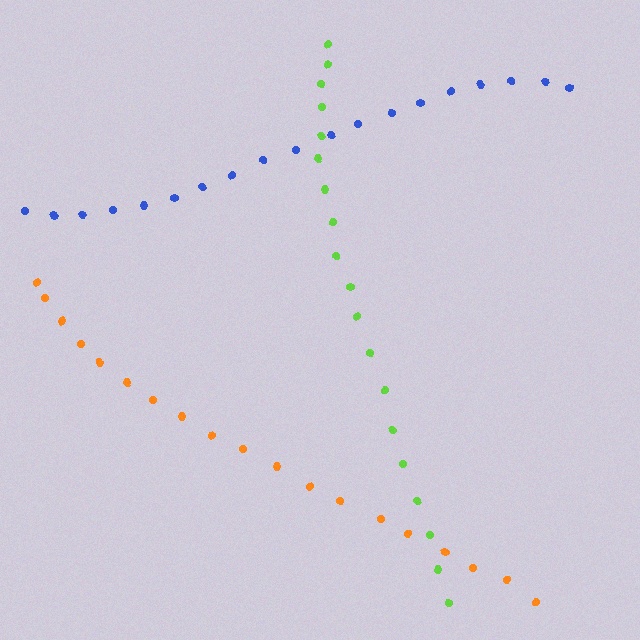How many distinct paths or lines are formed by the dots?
There are 3 distinct paths.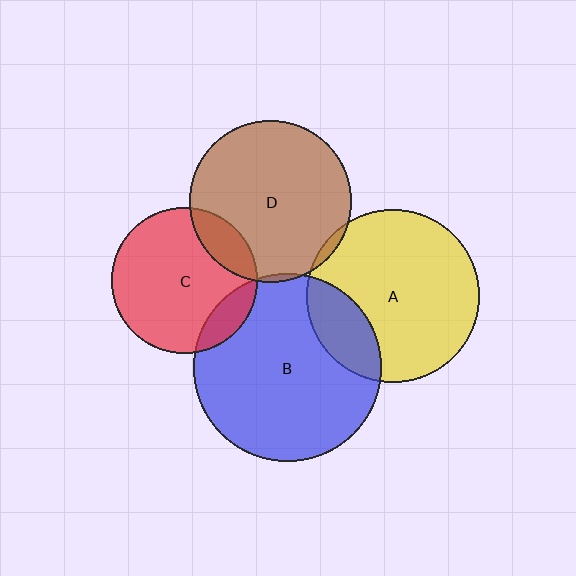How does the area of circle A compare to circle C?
Approximately 1.4 times.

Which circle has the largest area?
Circle B (blue).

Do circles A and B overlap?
Yes.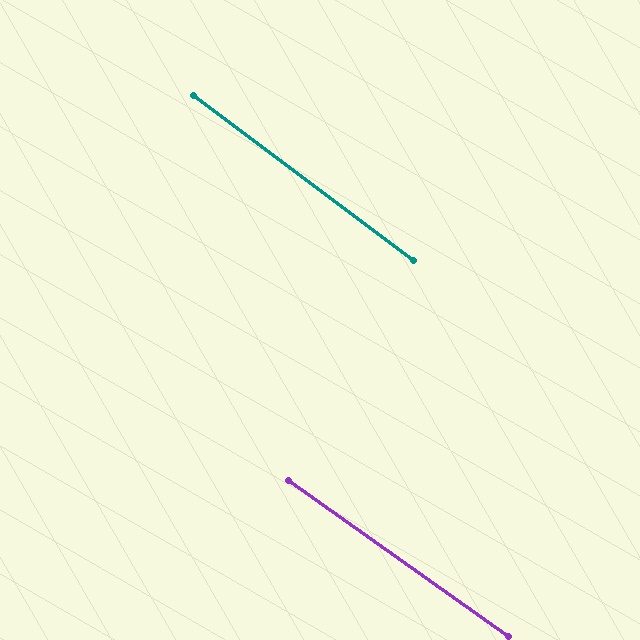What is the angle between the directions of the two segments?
Approximately 2 degrees.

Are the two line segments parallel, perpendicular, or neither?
Parallel — their directions differ by only 1.6°.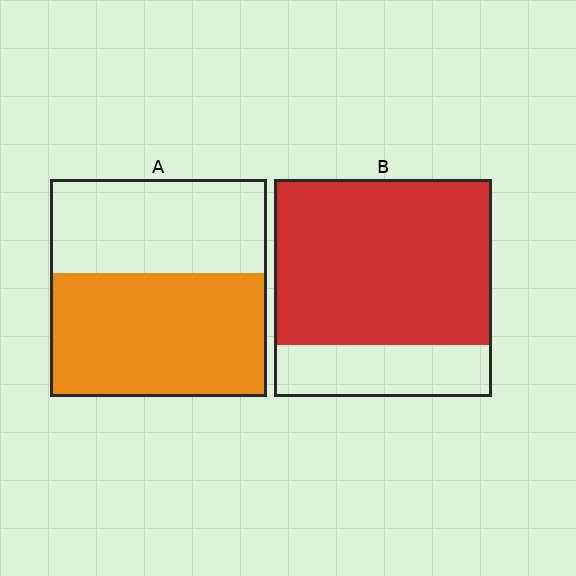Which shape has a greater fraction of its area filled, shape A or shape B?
Shape B.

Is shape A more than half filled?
Yes.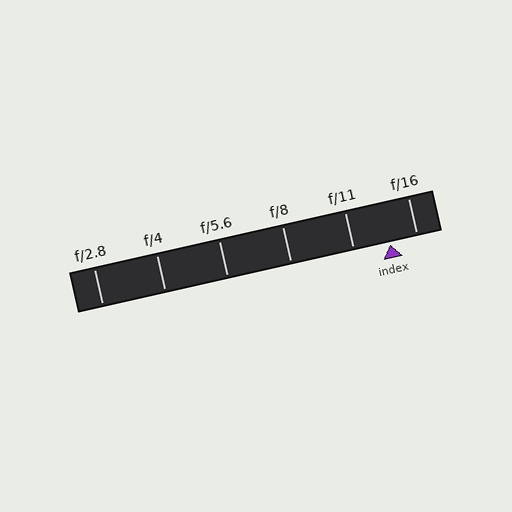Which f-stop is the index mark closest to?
The index mark is closest to f/16.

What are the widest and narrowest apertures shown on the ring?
The widest aperture shown is f/2.8 and the narrowest is f/16.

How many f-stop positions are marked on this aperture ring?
There are 6 f-stop positions marked.